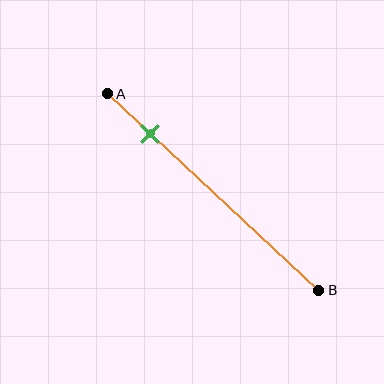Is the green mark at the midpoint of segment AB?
No, the mark is at about 20% from A, not at the 50% midpoint.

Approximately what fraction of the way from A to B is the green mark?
The green mark is approximately 20% of the way from A to B.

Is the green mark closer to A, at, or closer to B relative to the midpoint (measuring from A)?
The green mark is closer to point A than the midpoint of segment AB.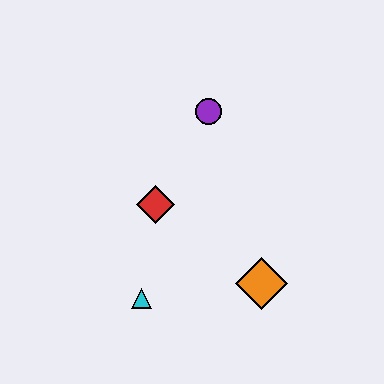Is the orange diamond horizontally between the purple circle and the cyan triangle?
No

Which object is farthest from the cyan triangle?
The purple circle is farthest from the cyan triangle.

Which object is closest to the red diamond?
The cyan triangle is closest to the red diamond.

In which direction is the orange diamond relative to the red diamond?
The orange diamond is to the right of the red diamond.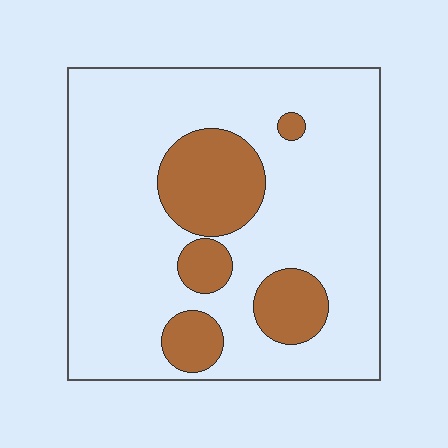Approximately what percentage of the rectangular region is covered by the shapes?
Approximately 20%.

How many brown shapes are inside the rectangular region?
5.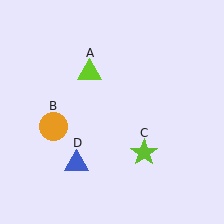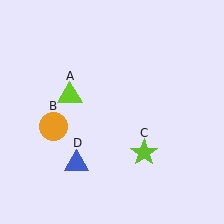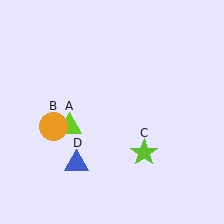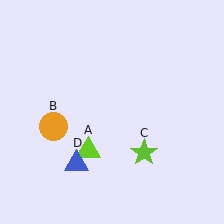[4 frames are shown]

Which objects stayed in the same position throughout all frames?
Orange circle (object B) and lime star (object C) and blue triangle (object D) remained stationary.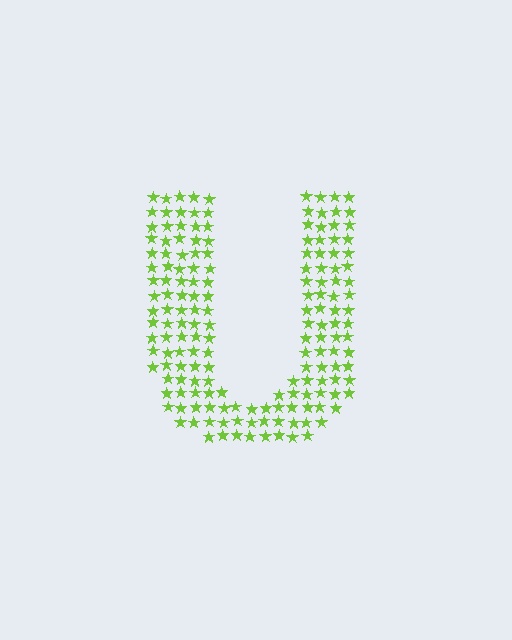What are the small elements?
The small elements are stars.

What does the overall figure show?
The overall figure shows the letter U.